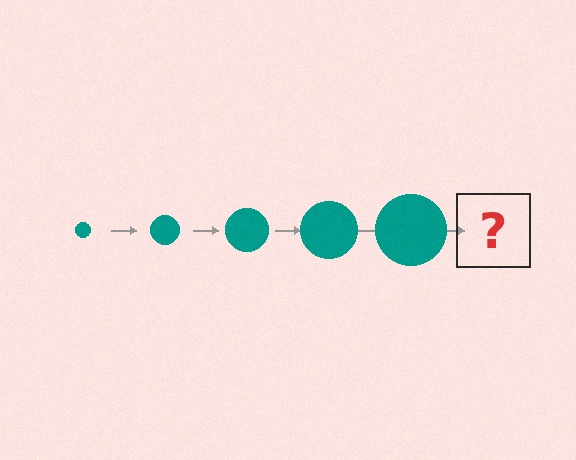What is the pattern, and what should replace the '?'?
The pattern is that the circle gets progressively larger each step. The '?' should be a teal circle, larger than the previous one.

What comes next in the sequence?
The next element should be a teal circle, larger than the previous one.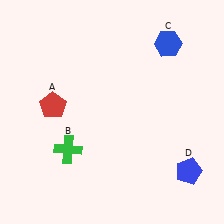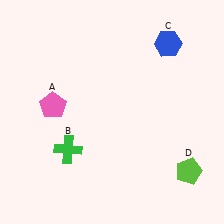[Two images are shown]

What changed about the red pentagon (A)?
In Image 1, A is red. In Image 2, it changed to pink.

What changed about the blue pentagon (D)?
In Image 1, D is blue. In Image 2, it changed to lime.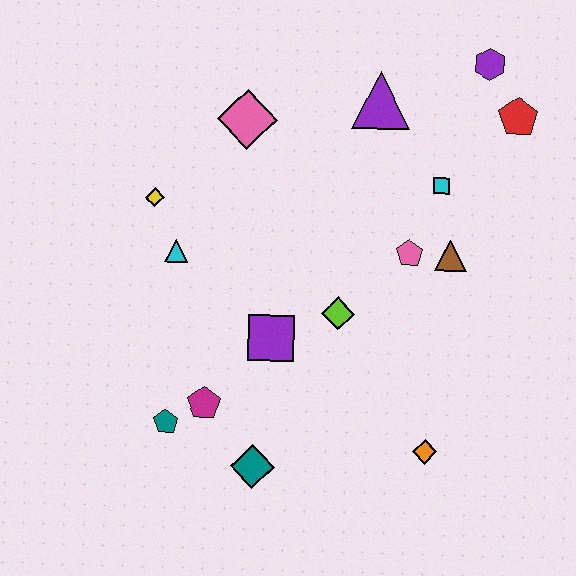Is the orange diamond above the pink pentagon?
No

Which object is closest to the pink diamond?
The yellow diamond is closest to the pink diamond.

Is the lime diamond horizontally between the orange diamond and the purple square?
Yes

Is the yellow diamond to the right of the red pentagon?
No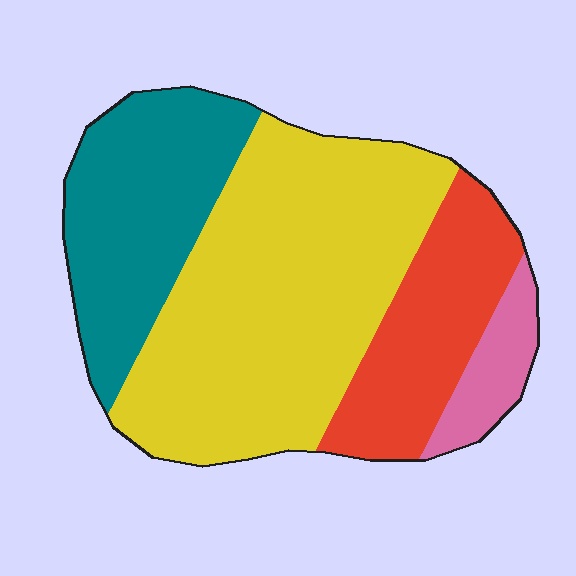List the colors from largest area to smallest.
From largest to smallest: yellow, teal, red, pink.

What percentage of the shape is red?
Red covers 19% of the shape.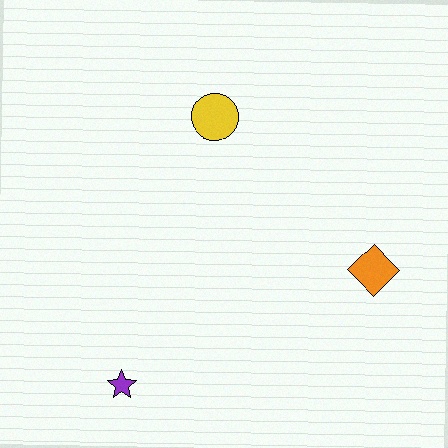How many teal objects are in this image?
There are no teal objects.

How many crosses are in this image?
There are no crosses.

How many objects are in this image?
There are 3 objects.